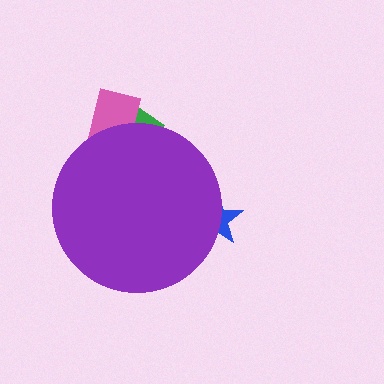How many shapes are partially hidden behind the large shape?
3 shapes are partially hidden.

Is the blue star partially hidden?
Yes, the blue star is partially hidden behind the purple circle.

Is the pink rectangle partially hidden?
Yes, the pink rectangle is partially hidden behind the purple circle.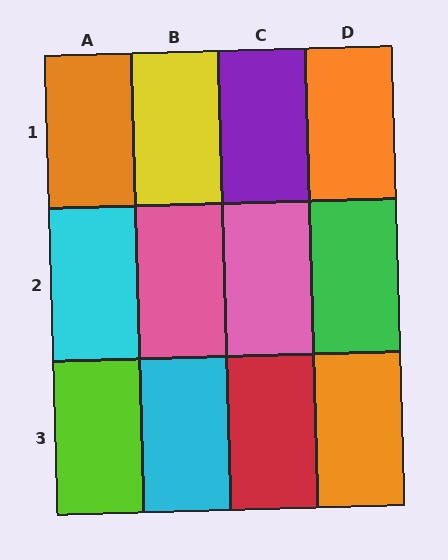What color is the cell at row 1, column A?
Orange.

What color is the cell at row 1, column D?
Orange.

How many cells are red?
1 cell is red.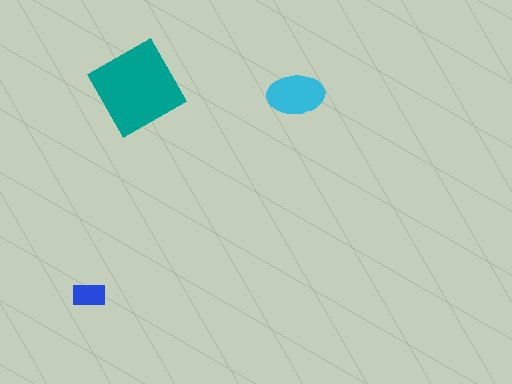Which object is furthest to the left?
The blue rectangle is leftmost.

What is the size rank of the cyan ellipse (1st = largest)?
2nd.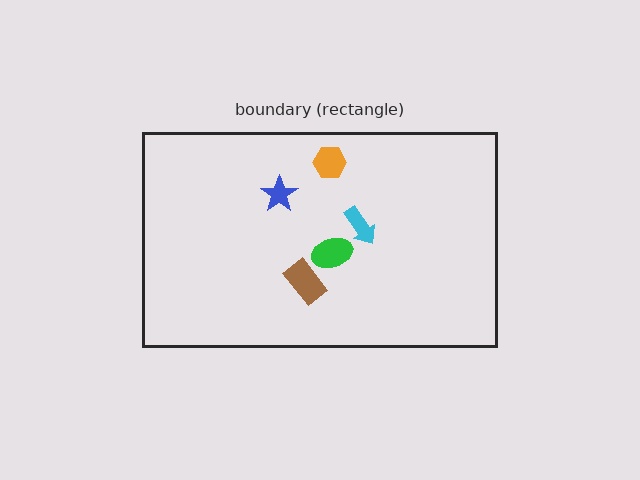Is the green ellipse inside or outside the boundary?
Inside.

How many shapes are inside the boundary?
5 inside, 0 outside.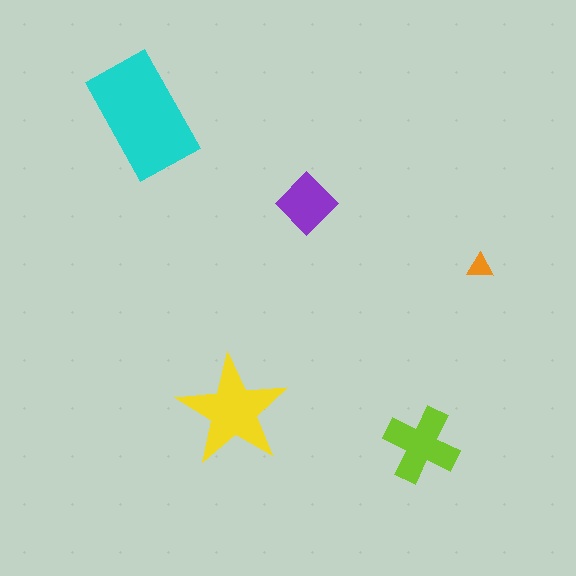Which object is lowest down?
The lime cross is bottommost.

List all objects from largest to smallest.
The cyan rectangle, the yellow star, the lime cross, the purple diamond, the orange triangle.